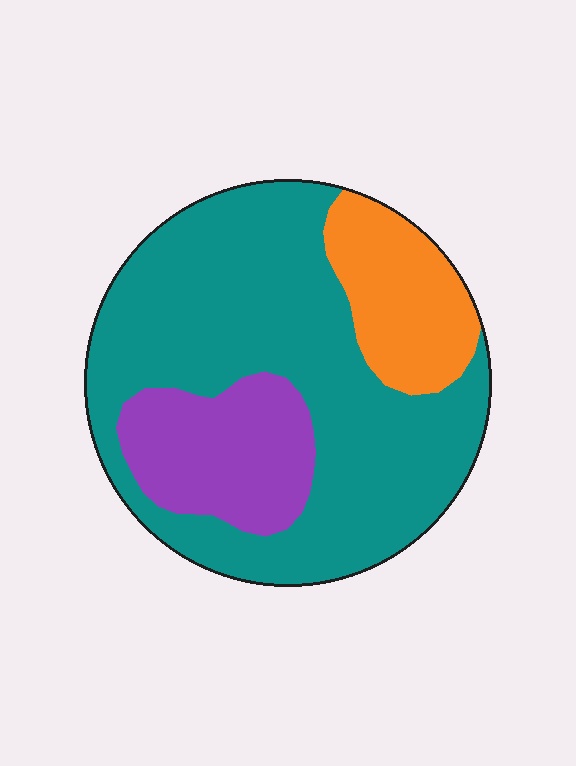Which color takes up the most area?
Teal, at roughly 65%.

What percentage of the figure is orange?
Orange covers about 15% of the figure.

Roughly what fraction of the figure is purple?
Purple covers 19% of the figure.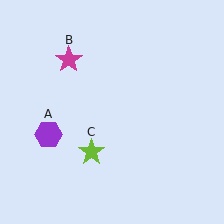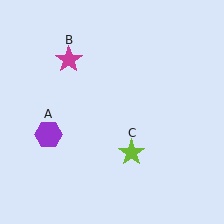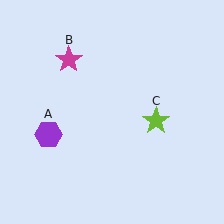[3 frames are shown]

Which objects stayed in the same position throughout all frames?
Purple hexagon (object A) and magenta star (object B) remained stationary.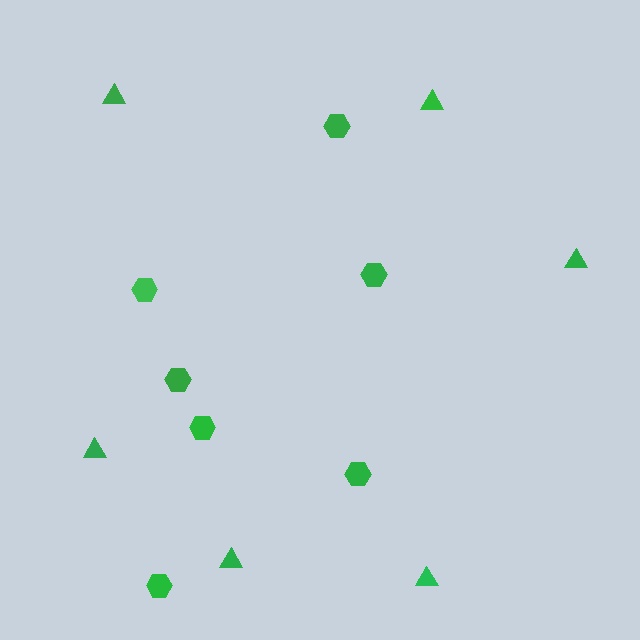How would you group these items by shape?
There are 2 groups: one group of triangles (6) and one group of hexagons (7).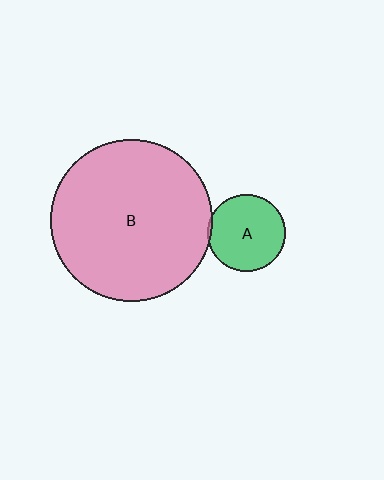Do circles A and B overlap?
Yes.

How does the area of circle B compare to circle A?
Approximately 4.4 times.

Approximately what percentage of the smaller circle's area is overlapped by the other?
Approximately 5%.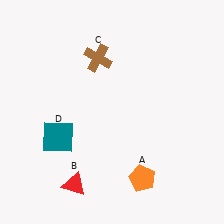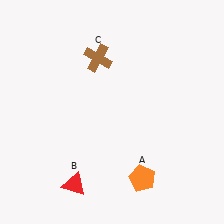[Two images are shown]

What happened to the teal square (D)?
The teal square (D) was removed in Image 2. It was in the bottom-left area of Image 1.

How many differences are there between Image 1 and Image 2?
There is 1 difference between the two images.